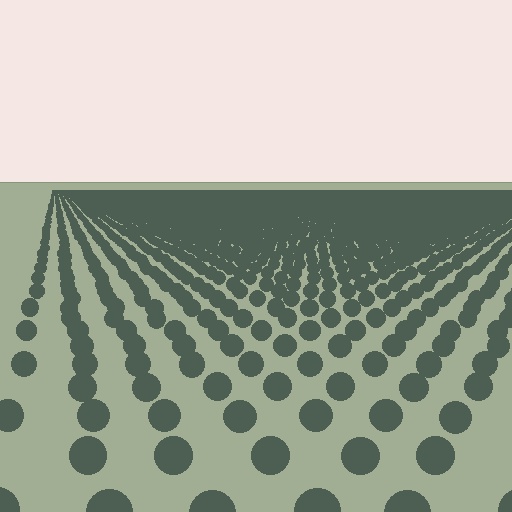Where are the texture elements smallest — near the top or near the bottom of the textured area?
Near the top.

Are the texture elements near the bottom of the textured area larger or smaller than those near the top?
Larger. Near the bottom, elements are closer to the viewer and appear at a bigger on-screen size.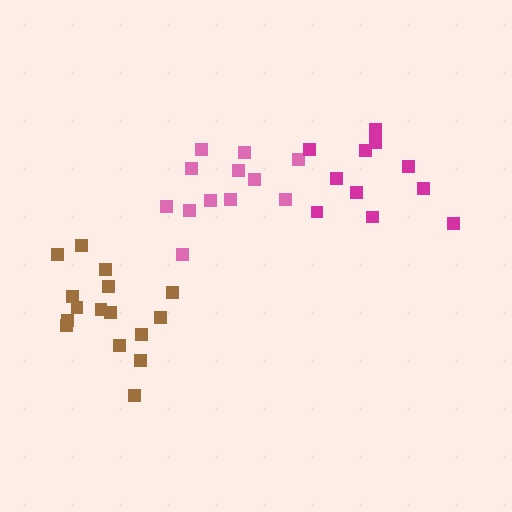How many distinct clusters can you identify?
There are 3 distinct clusters.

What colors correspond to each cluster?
The clusters are colored: pink, brown, magenta.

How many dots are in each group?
Group 1: 12 dots, Group 2: 16 dots, Group 3: 11 dots (39 total).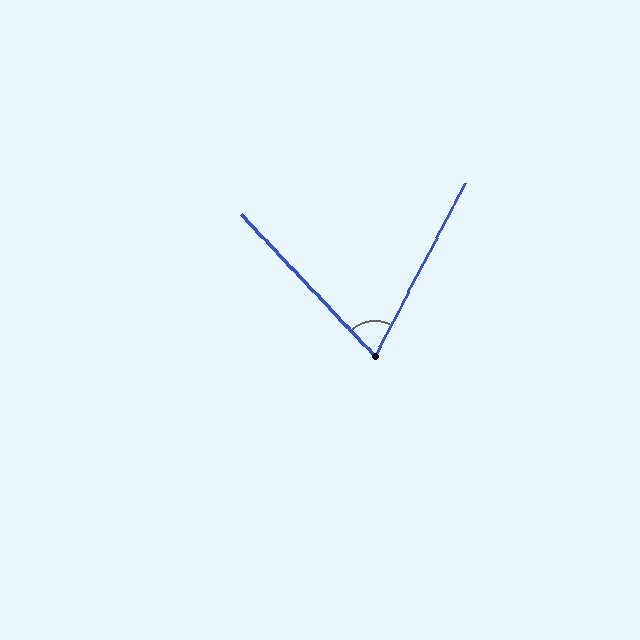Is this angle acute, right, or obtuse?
It is acute.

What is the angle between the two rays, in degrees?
Approximately 71 degrees.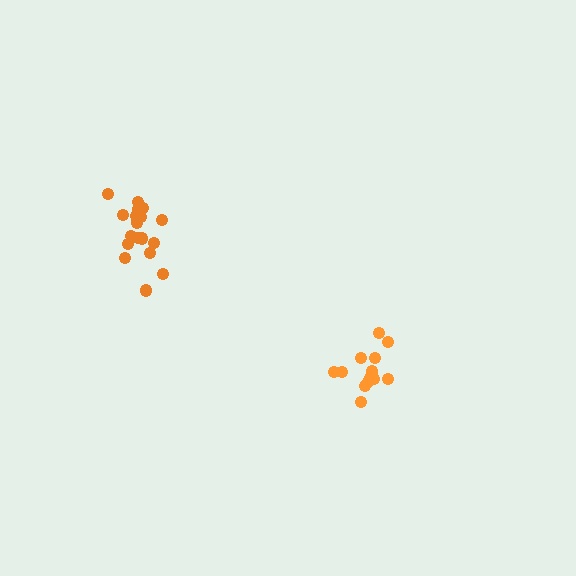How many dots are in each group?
Group 1: 13 dots, Group 2: 19 dots (32 total).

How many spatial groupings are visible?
There are 2 spatial groupings.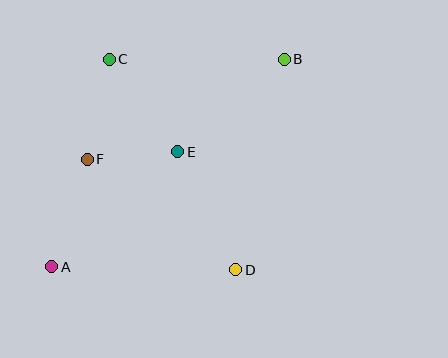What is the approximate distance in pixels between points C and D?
The distance between C and D is approximately 246 pixels.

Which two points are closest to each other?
Points E and F are closest to each other.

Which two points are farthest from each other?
Points A and B are farthest from each other.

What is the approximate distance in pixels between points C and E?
The distance between C and E is approximately 116 pixels.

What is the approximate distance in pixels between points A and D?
The distance between A and D is approximately 184 pixels.